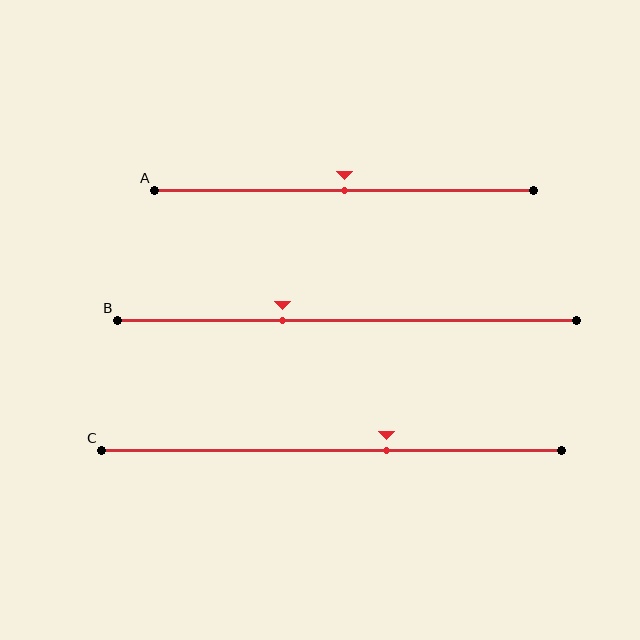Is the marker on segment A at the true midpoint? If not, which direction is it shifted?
Yes, the marker on segment A is at the true midpoint.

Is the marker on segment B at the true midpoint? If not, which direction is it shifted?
No, the marker on segment B is shifted to the left by about 14% of the segment length.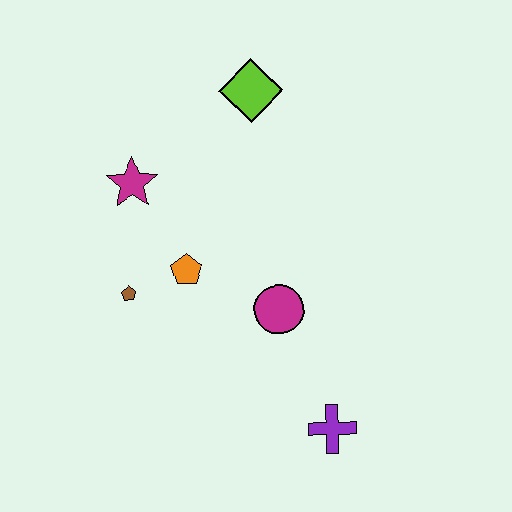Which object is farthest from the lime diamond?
The purple cross is farthest from the lime diamond.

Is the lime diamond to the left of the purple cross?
Yes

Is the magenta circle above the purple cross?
Yes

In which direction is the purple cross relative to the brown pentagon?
The purple cross is to the right of the brown pentagon.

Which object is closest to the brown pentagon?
The orange pentagon is closest to the brown pentagon.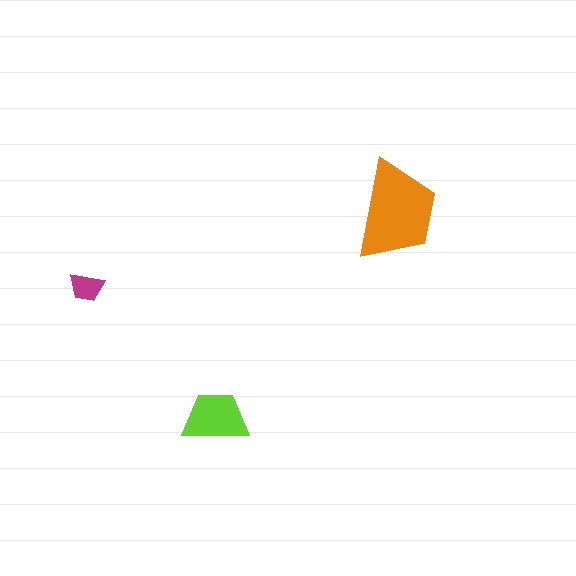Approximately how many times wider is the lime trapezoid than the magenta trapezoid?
About 2 times wider.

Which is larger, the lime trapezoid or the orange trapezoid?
The orange one.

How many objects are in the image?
There are 3 objects in the image.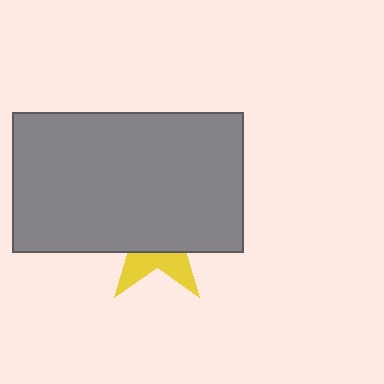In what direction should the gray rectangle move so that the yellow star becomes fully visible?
The gray rectangle should move up. That is the shortest direction to clear the overlap and leave the yellow star fully visible.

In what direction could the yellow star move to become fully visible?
The yellow star could move down. That would shift it out from behind the gray rectangle entirely.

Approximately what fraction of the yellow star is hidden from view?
Roughly 69% of the yellow star is hidden behind the gray rectangle.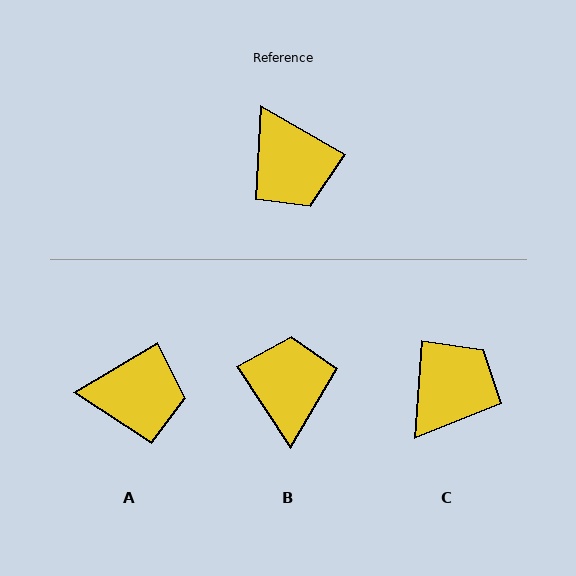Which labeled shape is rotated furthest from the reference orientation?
B, about 153 degrees away.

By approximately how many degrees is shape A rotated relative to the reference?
Approximately 61 degrees counter-clockwise.